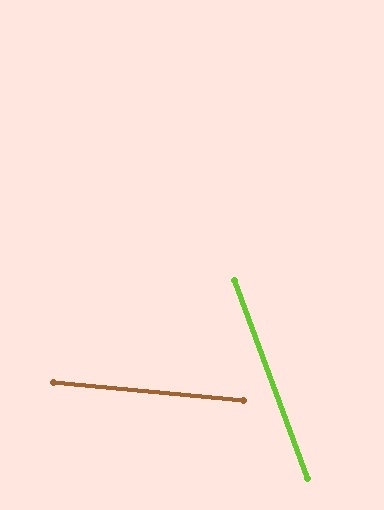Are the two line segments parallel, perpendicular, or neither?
Neither parallel nor perpendicular — they differ by about 64°.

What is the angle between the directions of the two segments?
Approximately 64 degrees.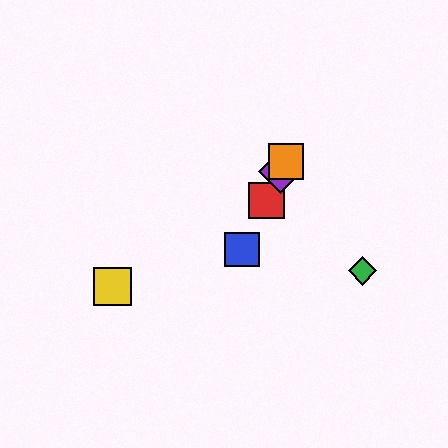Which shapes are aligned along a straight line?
The red square, the blue square, the purple diamond, the orange square are aligned along a straight line.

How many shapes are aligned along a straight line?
4 shapes (the red square, the blue square, the purple diamond, the orange square) are aligned along a straight line.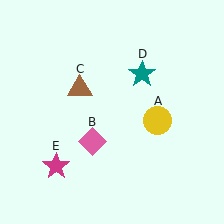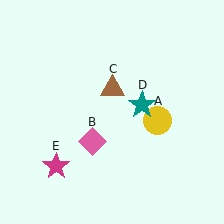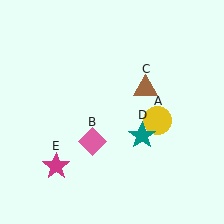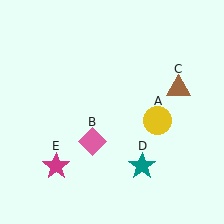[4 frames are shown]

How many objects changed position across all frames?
2 objects changed position: brown triangle (object C), teal star (object D).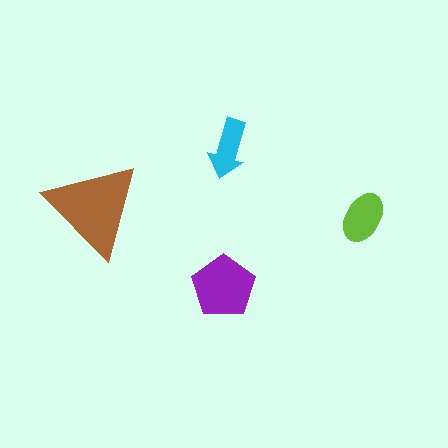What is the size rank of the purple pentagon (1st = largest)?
2nd.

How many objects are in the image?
There are 4 objects in the image.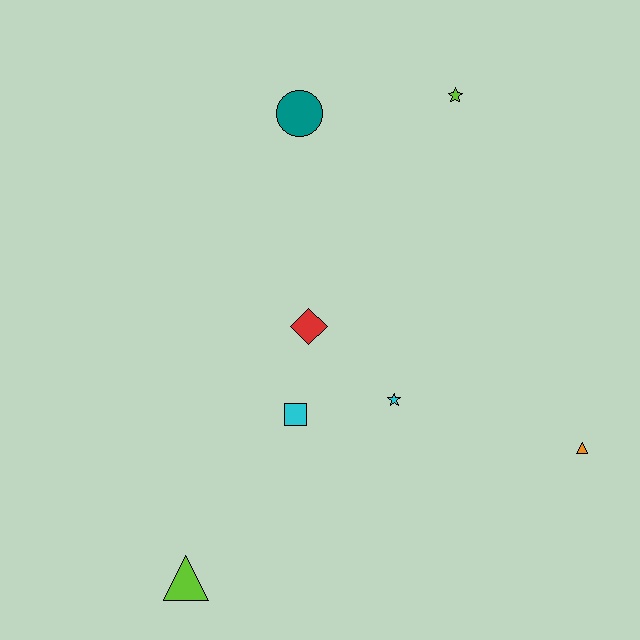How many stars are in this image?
There are 2 stars.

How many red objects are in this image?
There is 1 red object.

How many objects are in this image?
There are 7 objects.